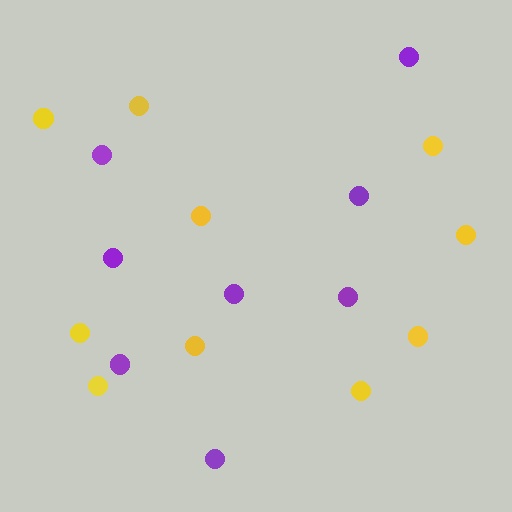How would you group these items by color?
There are 2 groups: one group of purple circles (8) and one group of yellow circles (10).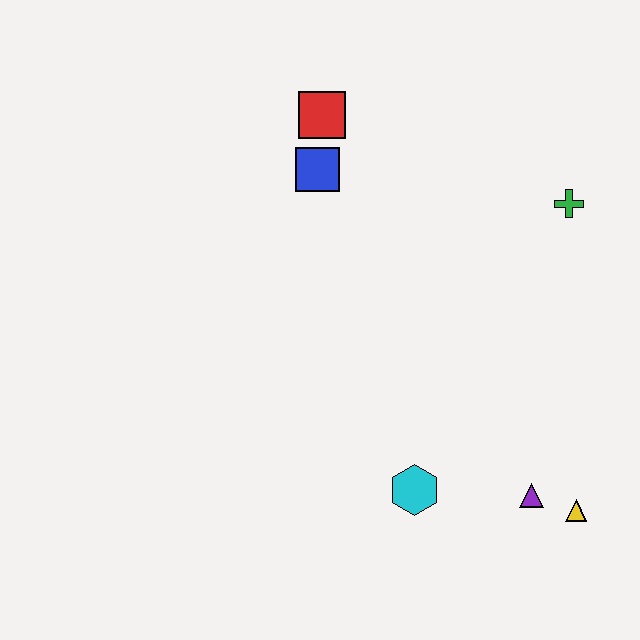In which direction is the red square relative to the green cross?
The red square is to the left of the green cross.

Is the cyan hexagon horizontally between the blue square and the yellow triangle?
Yes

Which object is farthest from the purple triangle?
The red square is farthest from the purple triangle.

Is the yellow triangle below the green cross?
Yes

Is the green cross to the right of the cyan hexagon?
Yes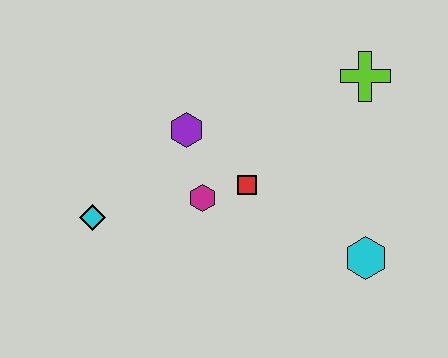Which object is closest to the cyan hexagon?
The red square is closest to the cyan hexagon.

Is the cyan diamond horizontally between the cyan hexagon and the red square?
No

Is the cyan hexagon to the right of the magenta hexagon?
Yes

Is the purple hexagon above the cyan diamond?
Yes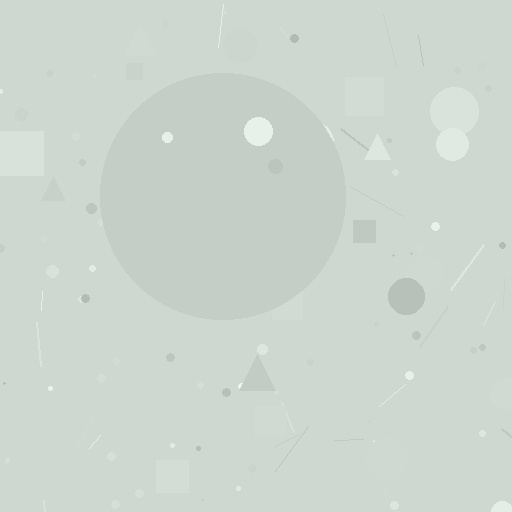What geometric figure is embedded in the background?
A circle is embedded in the background.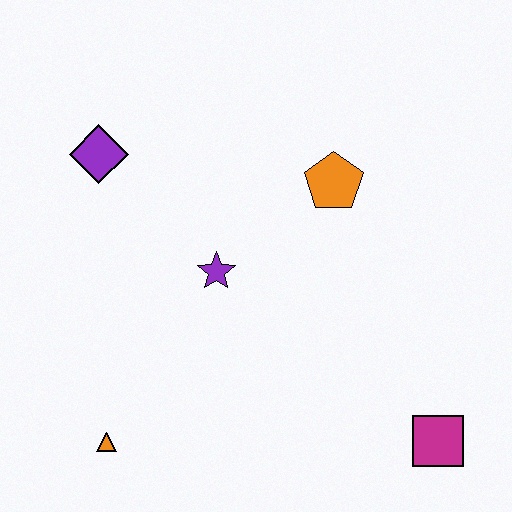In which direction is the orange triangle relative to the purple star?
The orange triangle is below the purple star.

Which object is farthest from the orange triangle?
The orange pentagon is farthest from the orange triangle.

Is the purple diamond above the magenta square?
Yes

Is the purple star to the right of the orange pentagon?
No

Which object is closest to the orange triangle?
The purple star is closest to the orange triangle.